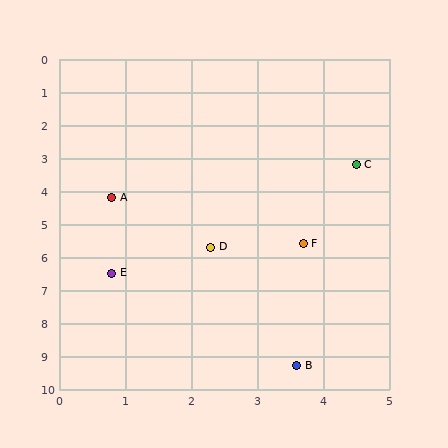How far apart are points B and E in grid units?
Points B and E are about 4.0 grid units apart.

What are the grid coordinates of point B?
Point B is at approximately (3.6, 9.3).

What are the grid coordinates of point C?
Point C is at approximately (4.5, 3.2).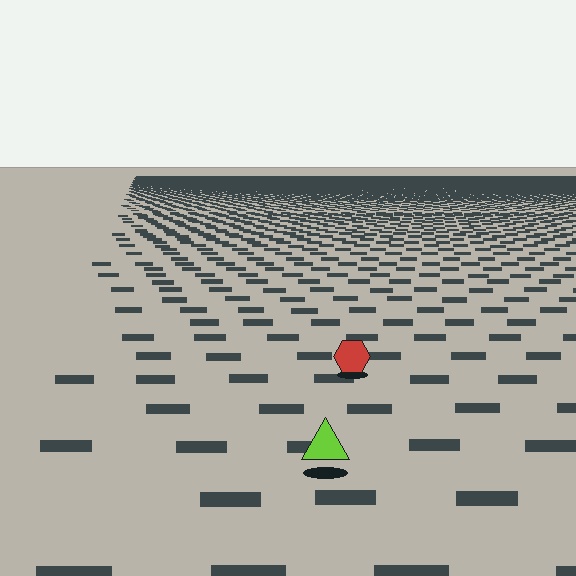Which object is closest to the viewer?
The lime triangle is closest. The texture marks near it are larger and more spread out.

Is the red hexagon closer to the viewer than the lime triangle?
No. The lime triangle is closer — you can tell from the texture gradient: the ground texture is coarser near it.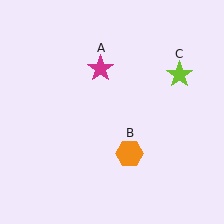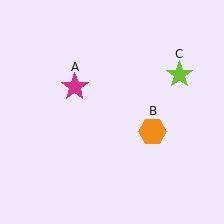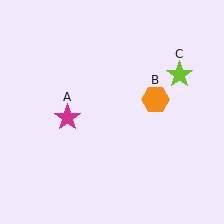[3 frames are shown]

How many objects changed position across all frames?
2 objects changed position: magenta star (object A), orange hexagon (object B).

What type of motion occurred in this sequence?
The magenta star (object A), orange hexagon (object B) rotated counterclockwise around the center of the scene.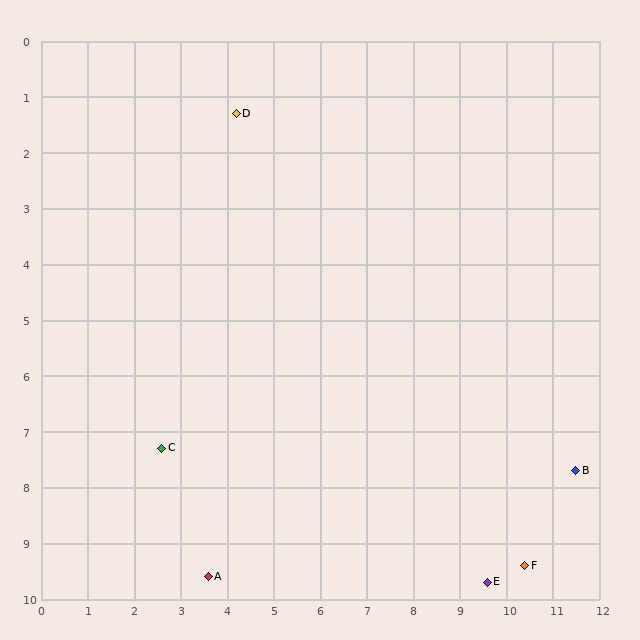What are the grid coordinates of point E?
Point E is at approximately (9.6, 9.7).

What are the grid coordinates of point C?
Point C is at approximately (2.6, 7.3).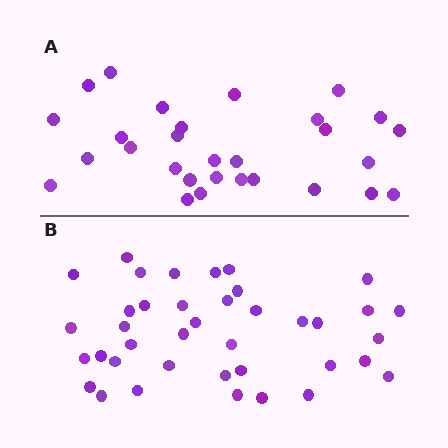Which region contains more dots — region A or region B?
Region B (the bottom region) has more dots.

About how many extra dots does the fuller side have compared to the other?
Region B has roughly 10 or so more dots than region A.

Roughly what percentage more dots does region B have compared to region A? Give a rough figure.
About 35% more.